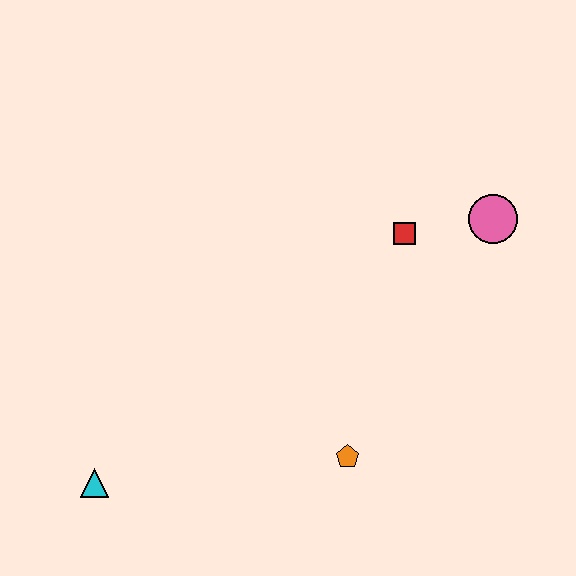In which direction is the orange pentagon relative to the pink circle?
The orange pentagon is below the pink circle.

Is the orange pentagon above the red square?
No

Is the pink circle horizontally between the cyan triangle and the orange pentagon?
No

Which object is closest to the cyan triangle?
The orange pentagon is closest to the cyan triangle.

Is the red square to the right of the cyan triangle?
Yes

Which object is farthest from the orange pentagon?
The pink circle is farthest from the orange pentagon.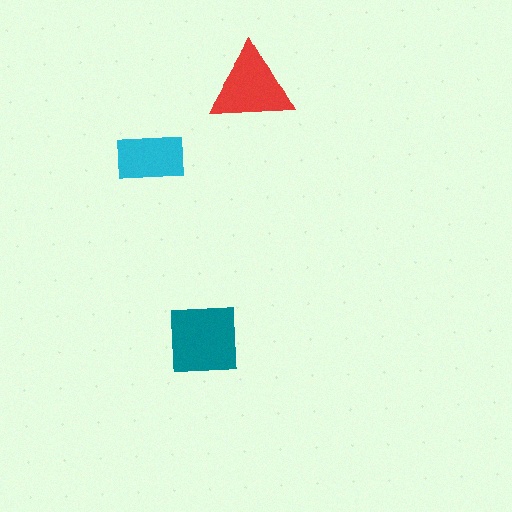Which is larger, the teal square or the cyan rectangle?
The teal square.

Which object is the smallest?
The cyan rectangle.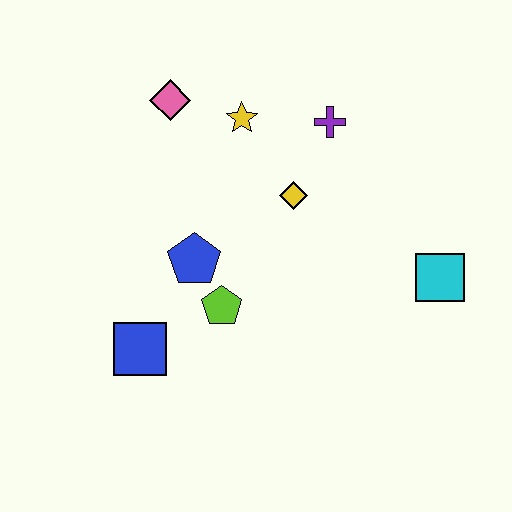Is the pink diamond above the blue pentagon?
Yes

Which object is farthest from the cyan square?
The pink diamond is farthest from the cyan square.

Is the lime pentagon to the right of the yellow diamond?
No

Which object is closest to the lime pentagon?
The blue pentagon is closest to the lime pentagon.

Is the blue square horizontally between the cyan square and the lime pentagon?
No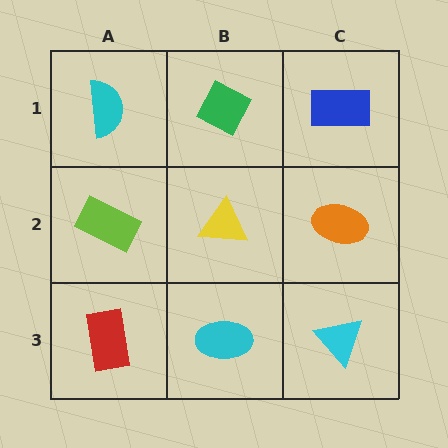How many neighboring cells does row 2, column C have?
3.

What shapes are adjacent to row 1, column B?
A yellow triangle (row 2, column B), a cyan semicircle (row 1, column A), a blue rectangle (row 1, column C).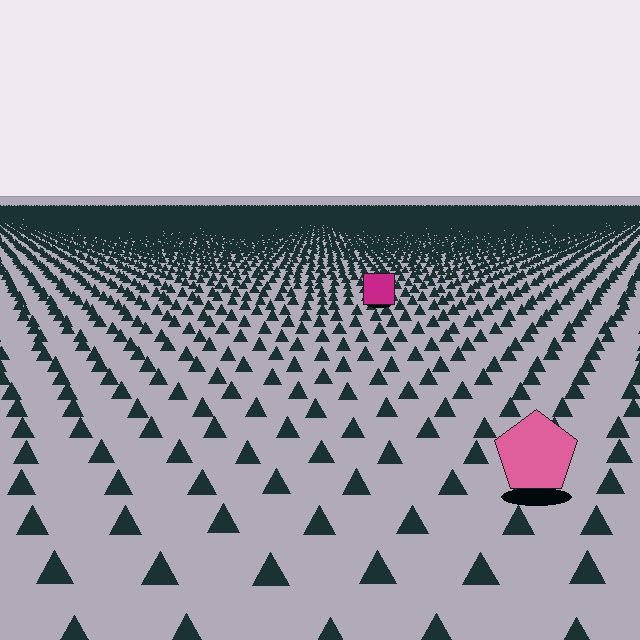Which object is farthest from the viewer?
The magenta square is farthest from the viewer. It appears smaller and the ground texture around it is denser.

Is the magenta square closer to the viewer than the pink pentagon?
No. The pink pentagon is closer — you can tell from the texture gradient: the ground texture is coarser near it.